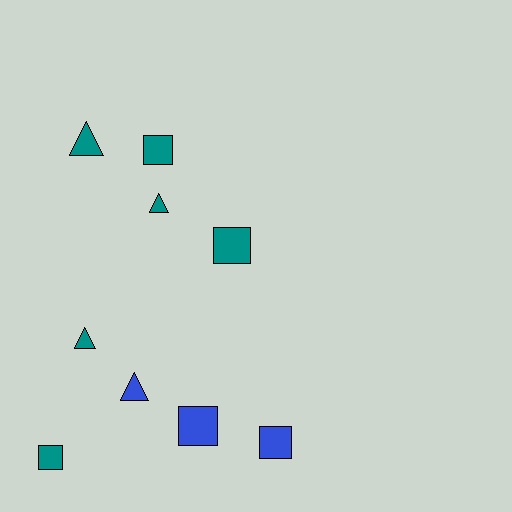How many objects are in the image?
There are 9 objects.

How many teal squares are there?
There are 3 teal squares.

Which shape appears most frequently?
Square, with 5 objects.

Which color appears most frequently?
Teal, with 6 objects.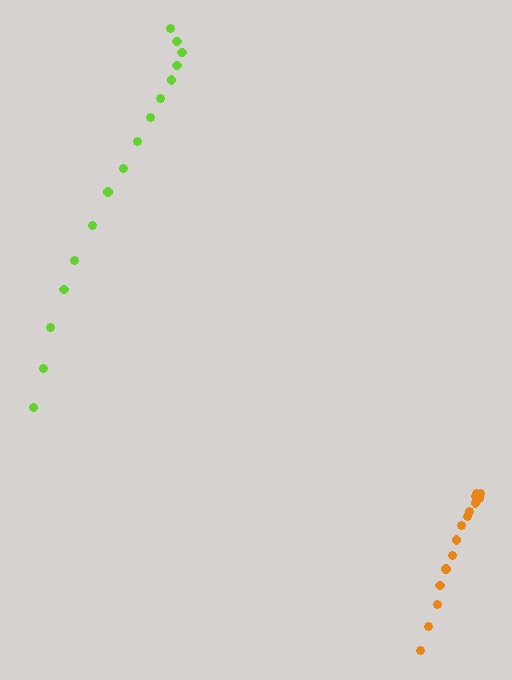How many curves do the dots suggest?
There are 2 distinct paths.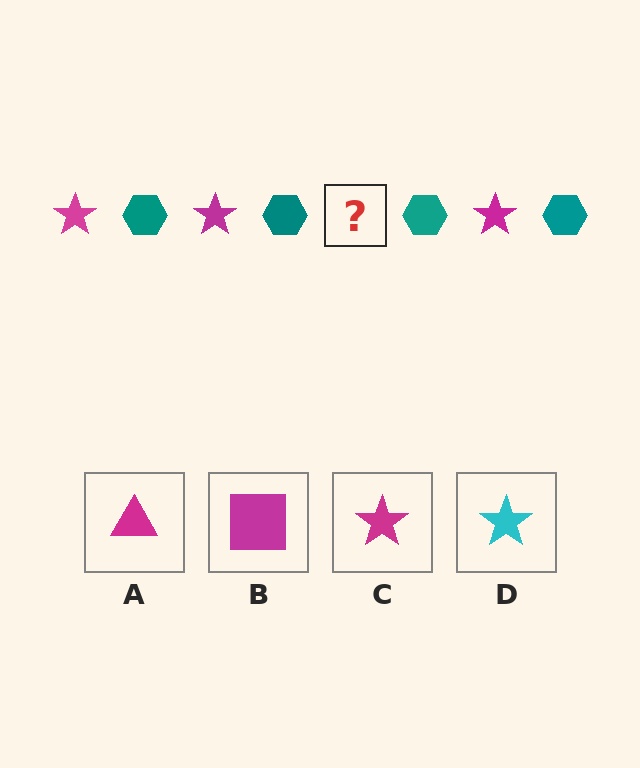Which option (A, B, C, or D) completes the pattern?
C.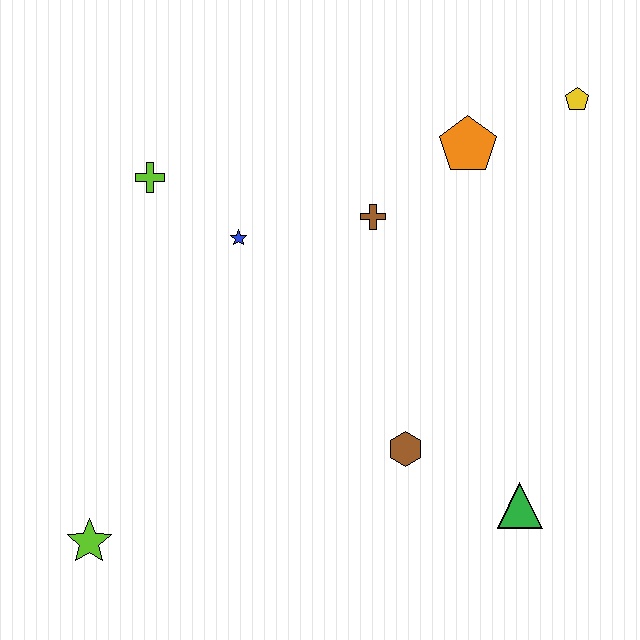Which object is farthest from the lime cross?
The green triangle is farthest from the lime cross.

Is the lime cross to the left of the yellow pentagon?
Yes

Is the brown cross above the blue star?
Yes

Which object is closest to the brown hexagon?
The green triangle is closest to the brown hexagon.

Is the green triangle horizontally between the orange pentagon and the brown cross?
No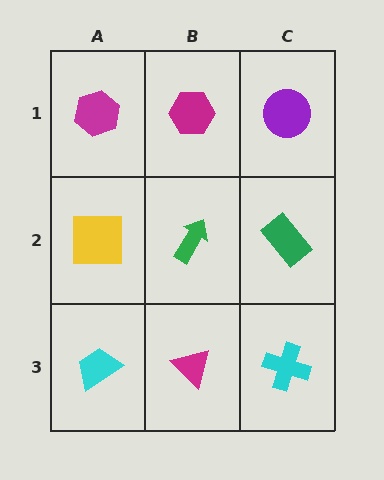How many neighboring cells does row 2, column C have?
3.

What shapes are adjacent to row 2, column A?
A magenta hexagon (row 1, column A), a cyan trapezoid (row 3, column A), a green arrow (row 2, column B).